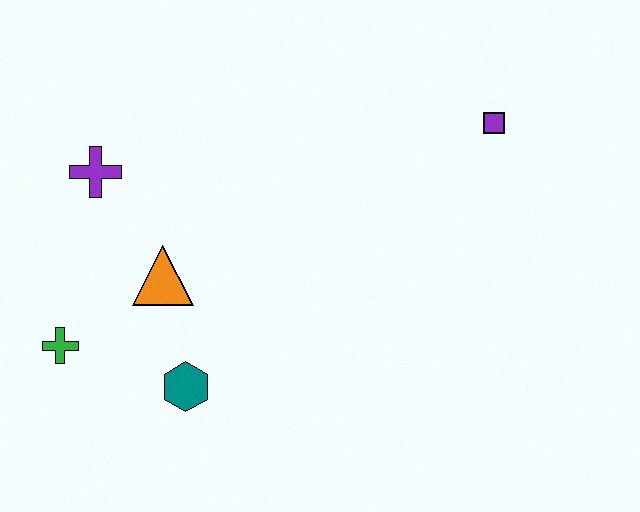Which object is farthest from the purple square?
The green cross is farthest from the purple square.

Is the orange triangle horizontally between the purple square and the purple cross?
Yes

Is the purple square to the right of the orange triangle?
Yes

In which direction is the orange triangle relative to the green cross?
The orange triangle is to the right of the green cross.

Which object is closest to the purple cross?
The orange triangle is closest to the purple cross.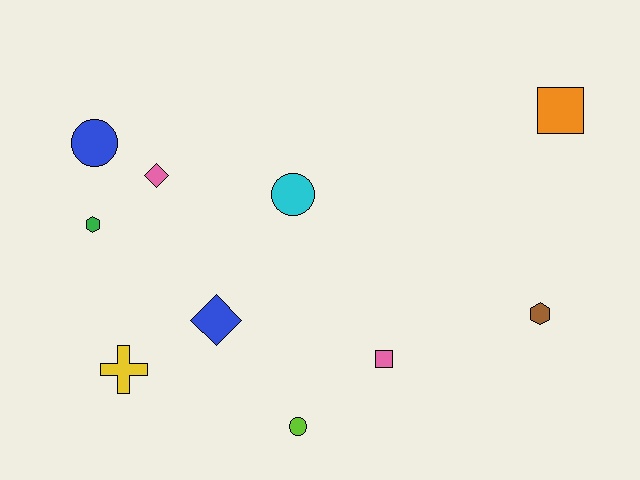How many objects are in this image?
There are 10 objects.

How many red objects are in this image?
There are no red objects.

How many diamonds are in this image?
There are 2 diamonds.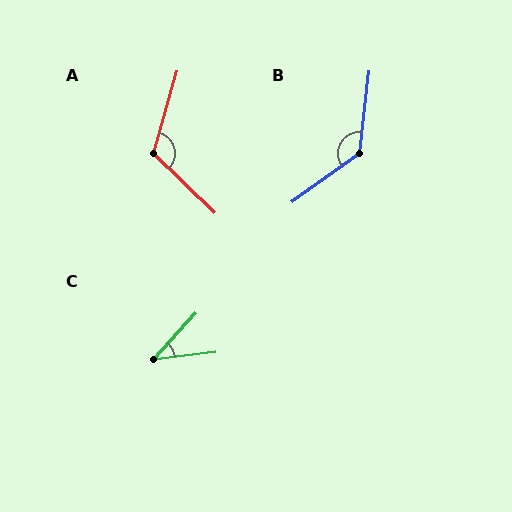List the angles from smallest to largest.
C (42°), A (118°), B (132°).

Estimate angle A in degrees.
Approximately 118 degrees.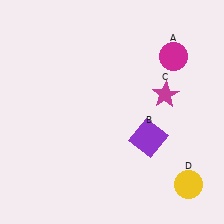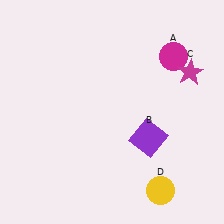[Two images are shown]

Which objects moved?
The objects that moved are: the magenta star (C), the yellow circle (D).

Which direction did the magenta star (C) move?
The magenta star (C) moved right.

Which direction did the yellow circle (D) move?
The yellow circle (D) moved left.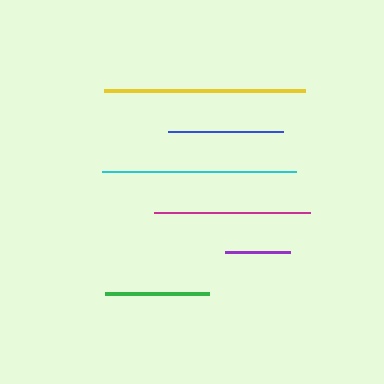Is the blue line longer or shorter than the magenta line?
The magenta line is longer than the blue line.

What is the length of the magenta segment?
The magenta segment is approximately 156 pixels long.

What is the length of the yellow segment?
The yellow segment is approximately 200 pixels long.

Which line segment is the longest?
The yellow line is the longest at approximately 200 pixels.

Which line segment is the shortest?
The purple line is the shortest at approximately 65 pixels.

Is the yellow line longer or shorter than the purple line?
The yellow line is longer than the purple line.